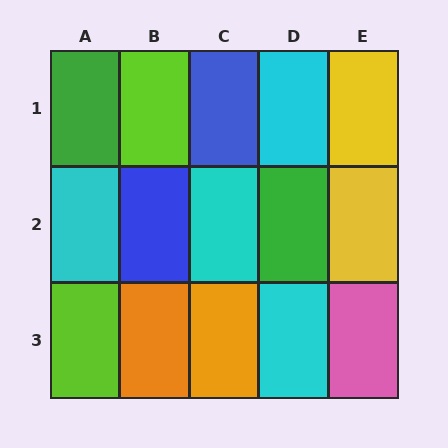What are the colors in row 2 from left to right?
Cyan, blue, cyan, green, yellow.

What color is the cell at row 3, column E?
Pink.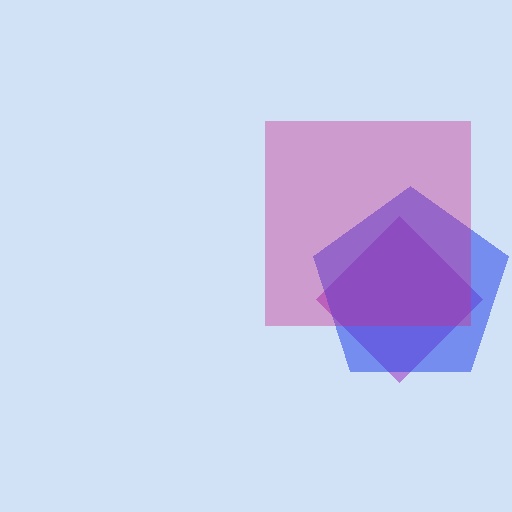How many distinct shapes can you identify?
There are 3 distinct shapes: a purple diamond, a blue pentagon, a magenta square.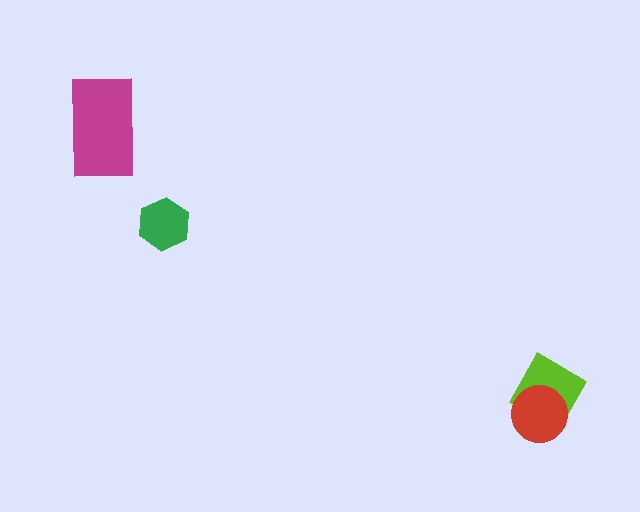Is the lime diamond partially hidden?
Yes, it is partially covered by another shape.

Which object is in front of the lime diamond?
The red circle is in front of the lime diamond.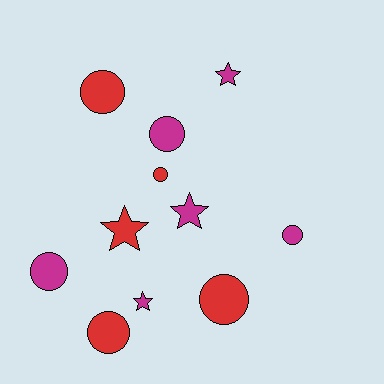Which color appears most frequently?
Magenta, with 6 objects.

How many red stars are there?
There is 1 red star.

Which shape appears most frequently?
Circle, with 7 objects.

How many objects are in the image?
There are 11 objects.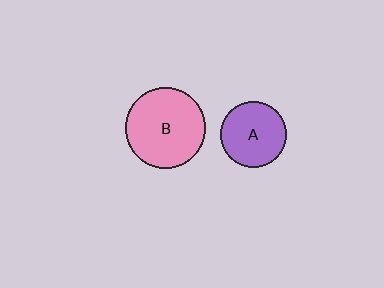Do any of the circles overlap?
No, none of the circles overlap.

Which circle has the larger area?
Circle B (pink).